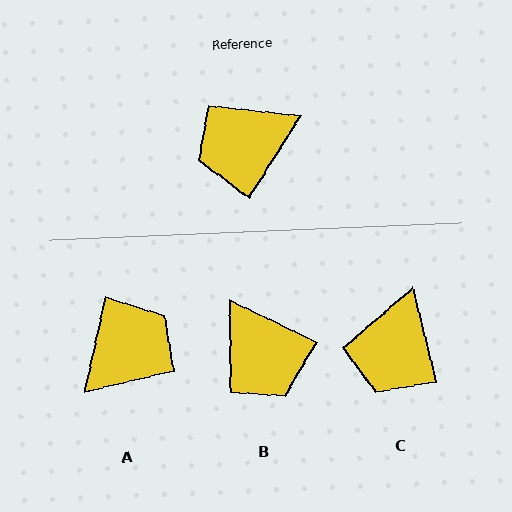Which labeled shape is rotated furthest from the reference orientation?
A, about 160 degrees away.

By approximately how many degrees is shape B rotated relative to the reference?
Approximately 96 degrees counter-clockwise.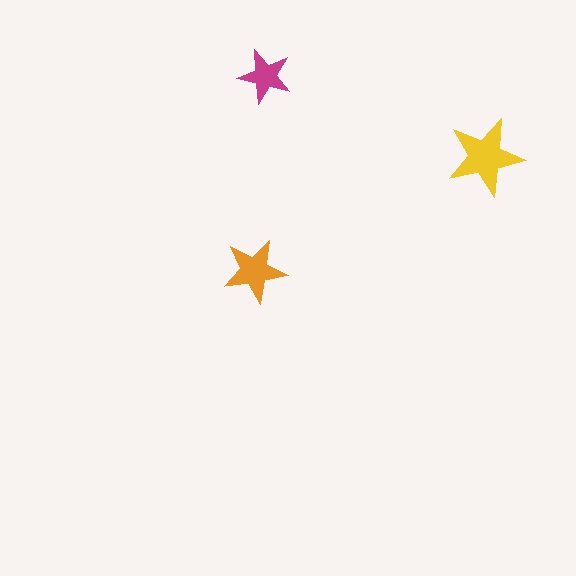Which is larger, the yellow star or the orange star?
The yellow one.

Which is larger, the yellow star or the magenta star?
The yellow one.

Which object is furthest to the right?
The yellow star is rightmost.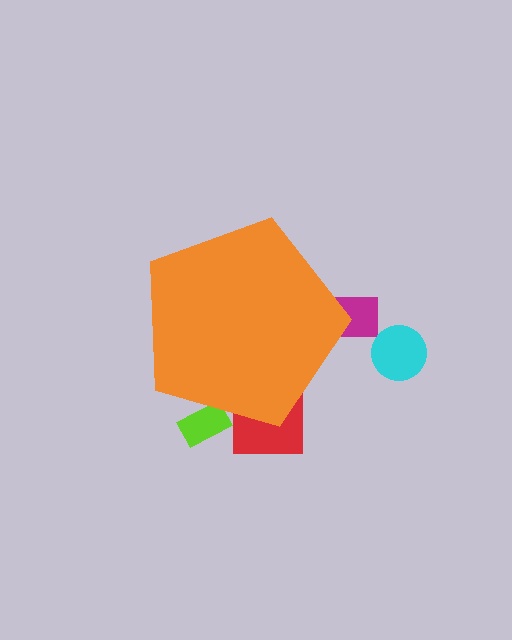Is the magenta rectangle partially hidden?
Yes, the magenta rectangle is partially hidden behind the orange pentagon.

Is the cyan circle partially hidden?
No, the cyan circle is fully visible.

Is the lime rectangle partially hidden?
Yes, the lime rectangle is partially hidden behind the orange pentagon.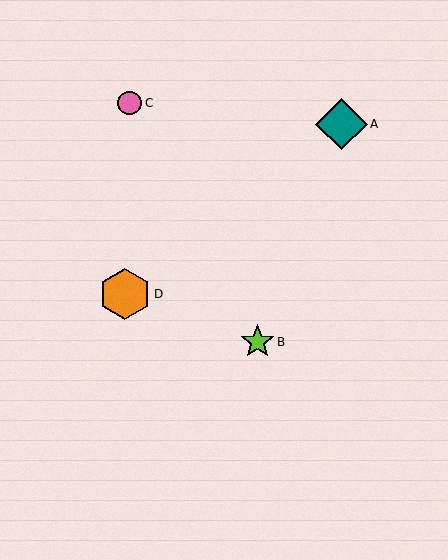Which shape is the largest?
The teal diamond (labeled A) is the largest.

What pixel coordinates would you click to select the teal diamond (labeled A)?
Click at (341, 124) to select the teal diamond A.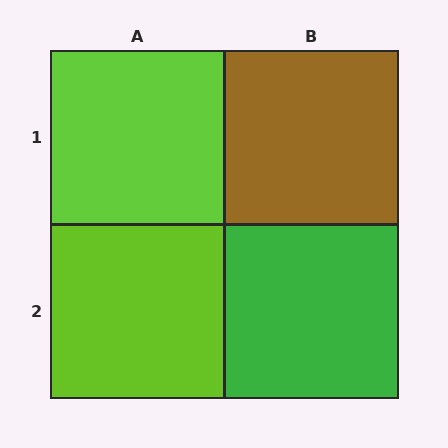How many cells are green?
1 cell is green.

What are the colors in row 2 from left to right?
Lime, green.